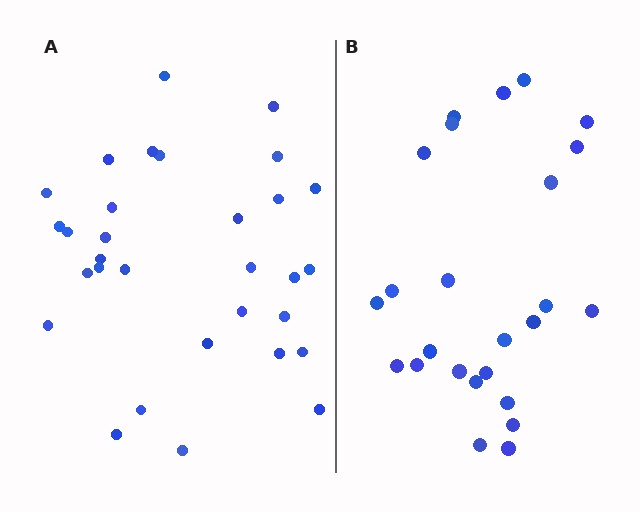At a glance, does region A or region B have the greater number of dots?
Region A (the left region) has more dots.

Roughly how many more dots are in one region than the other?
Region A has about 6 more dots than region B.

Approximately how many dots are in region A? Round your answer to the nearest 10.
About 30 dots. (The exact count is 31, which rounds to 30.)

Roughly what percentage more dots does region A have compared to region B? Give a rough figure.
About 25% more.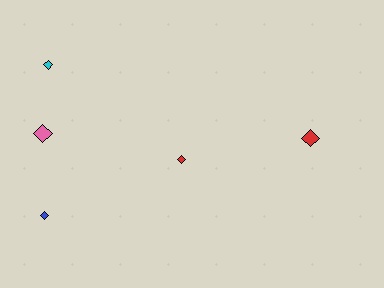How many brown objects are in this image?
There are no brown objects.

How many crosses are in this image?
There are no crosses.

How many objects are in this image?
There are 5 objects.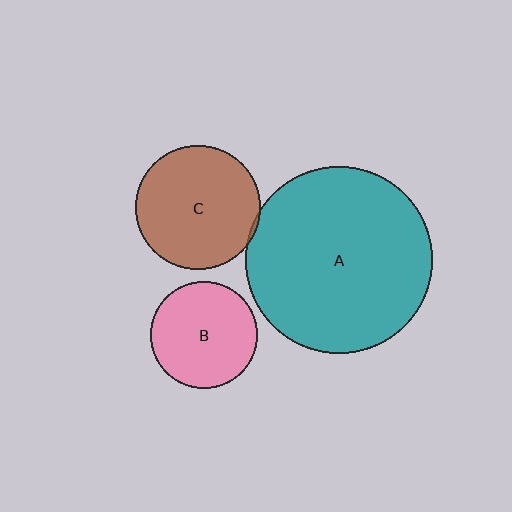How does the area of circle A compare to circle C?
Approximately 2.3 times.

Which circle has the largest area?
Circle A (teal).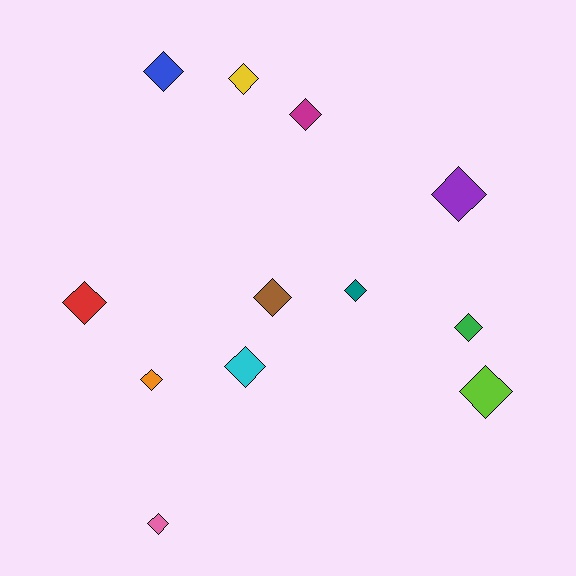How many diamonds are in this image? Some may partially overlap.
There are 12 diamonds.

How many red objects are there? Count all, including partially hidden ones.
There is 1 red object.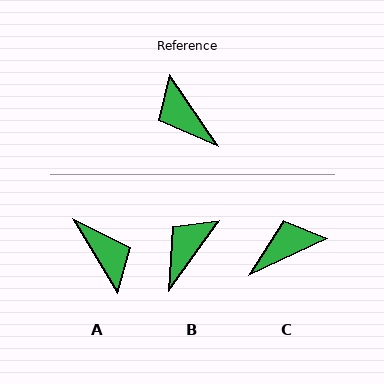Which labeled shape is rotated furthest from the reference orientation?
A, about 177 degrees away.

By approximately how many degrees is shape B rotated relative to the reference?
Approximately 70 degrees clockwise.